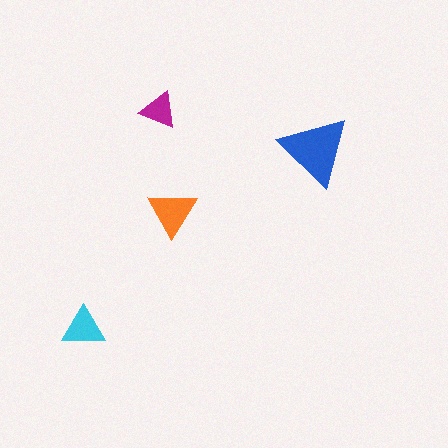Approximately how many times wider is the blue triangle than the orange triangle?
About 1.5 times wider.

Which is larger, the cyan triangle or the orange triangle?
The orange one.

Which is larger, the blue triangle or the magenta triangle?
The blue one.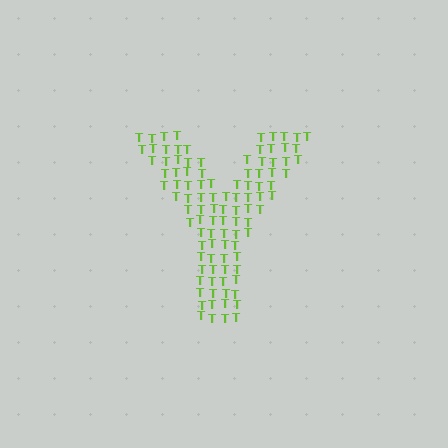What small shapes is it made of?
It is made of small letter T's.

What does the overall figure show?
The overall figure shows the letter Y.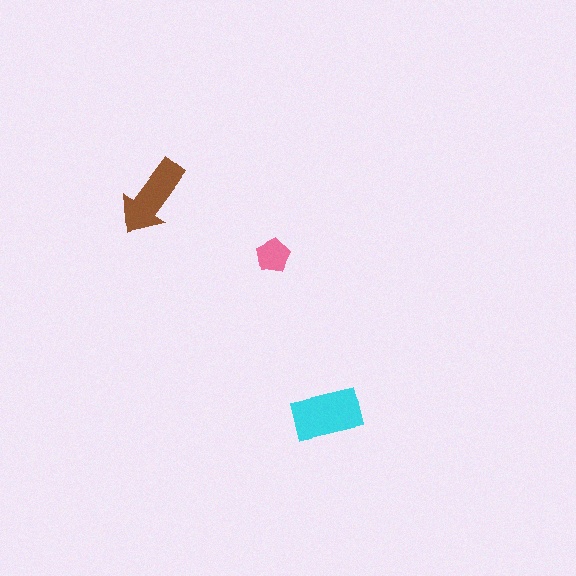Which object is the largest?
The cyan rectangle.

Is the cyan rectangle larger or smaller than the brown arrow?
Larger.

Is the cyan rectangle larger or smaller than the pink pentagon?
Larger.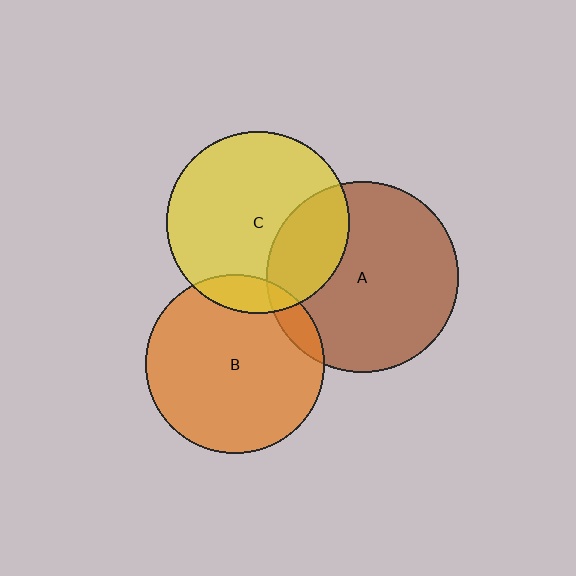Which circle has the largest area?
Circle A (brown).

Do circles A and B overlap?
Yes.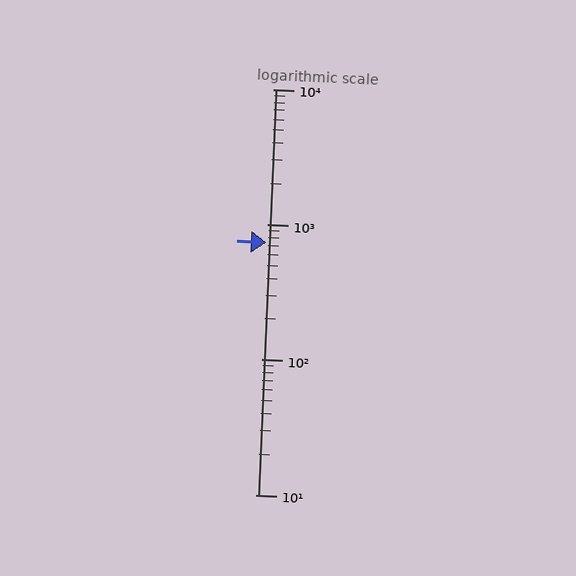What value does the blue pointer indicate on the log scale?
The pointer indicates approximately 730.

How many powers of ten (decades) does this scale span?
The scale spans 3 decades, from 10 to 10000.